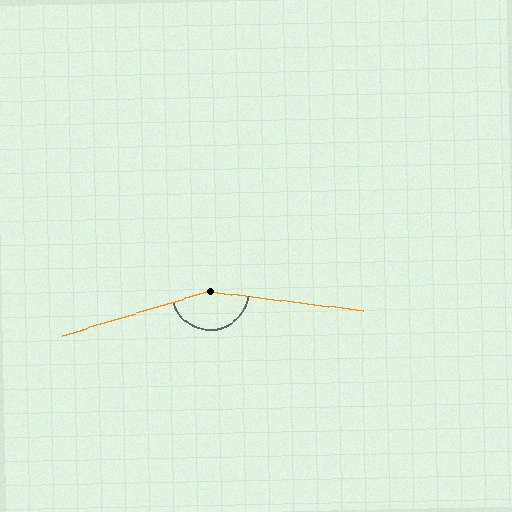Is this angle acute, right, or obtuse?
It is obtuse.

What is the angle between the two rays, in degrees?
Approximately 156 degrees.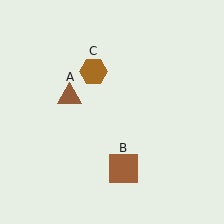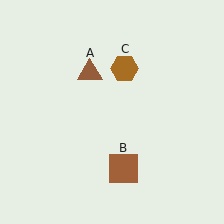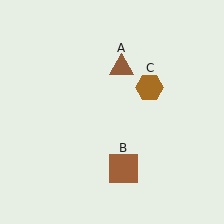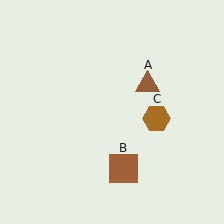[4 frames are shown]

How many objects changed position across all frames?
2 objects changed position: brown triangle (object A), brown hexagon (object C).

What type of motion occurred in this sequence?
The brown triangle (object A), brown hexagon (object C) rotated clockwise around the center of the scene.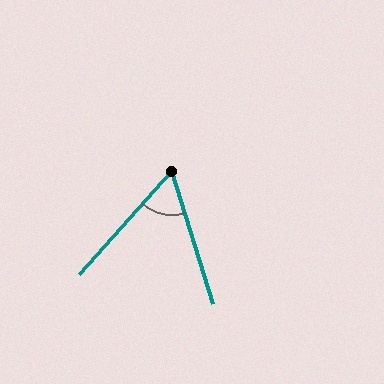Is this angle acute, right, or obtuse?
It is acute.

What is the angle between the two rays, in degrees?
Approximately 59 degrees.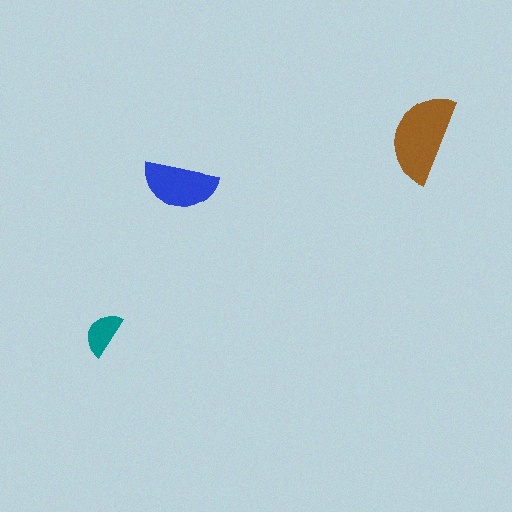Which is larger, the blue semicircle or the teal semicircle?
The blue one.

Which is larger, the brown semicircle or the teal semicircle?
The brown one.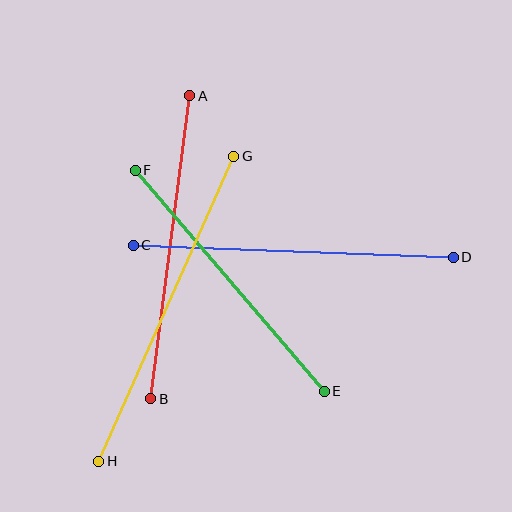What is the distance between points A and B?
The distance is approximately 305 pixels.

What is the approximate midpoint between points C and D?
The midpoint is at approximately (293, 251) pixels.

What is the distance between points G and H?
The distance is approximately 334 pixels.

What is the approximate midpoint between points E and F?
The midpoint is at approximately (230, 281) pixels.